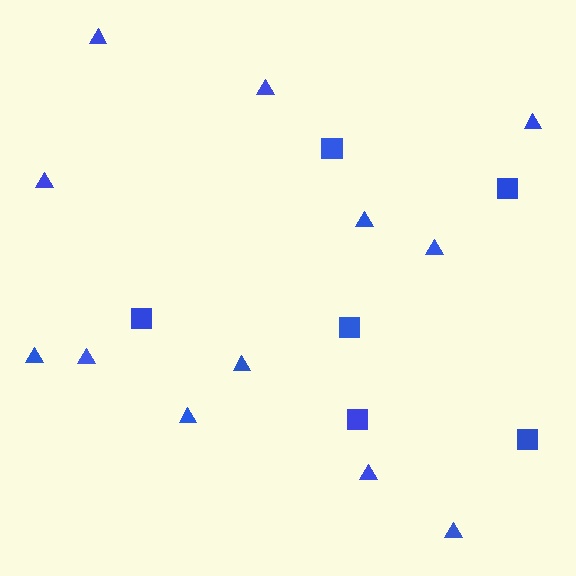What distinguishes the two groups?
There are 2 groups: one group of triangles (12) and one group of squares (6).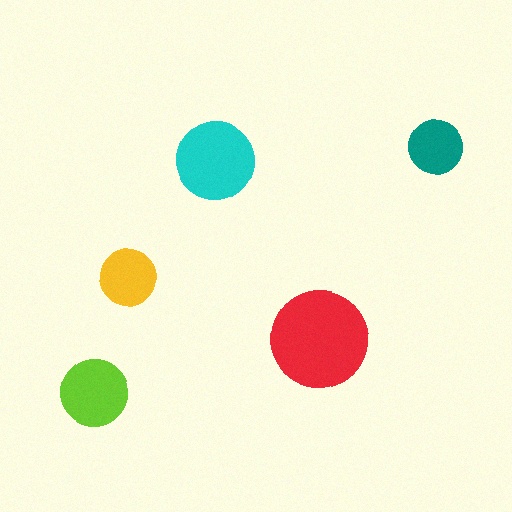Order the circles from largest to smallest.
the red one, the cyan one, the lime one, the yellow one, the teal one.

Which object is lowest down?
The lime circle is bottommost.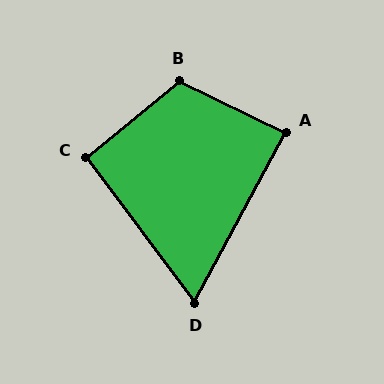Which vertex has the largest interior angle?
B, at approximately 115 degrees.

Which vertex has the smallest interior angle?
D, at approximately 65 degrees.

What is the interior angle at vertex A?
Approximately 88 degrees (approximately right).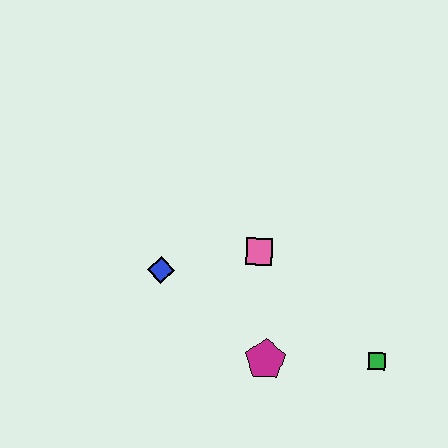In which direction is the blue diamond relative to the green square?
The blue diamond is to the left of the green square.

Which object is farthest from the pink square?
The green square is farthest from the pink square.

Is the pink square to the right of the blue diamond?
Yes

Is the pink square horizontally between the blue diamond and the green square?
Yes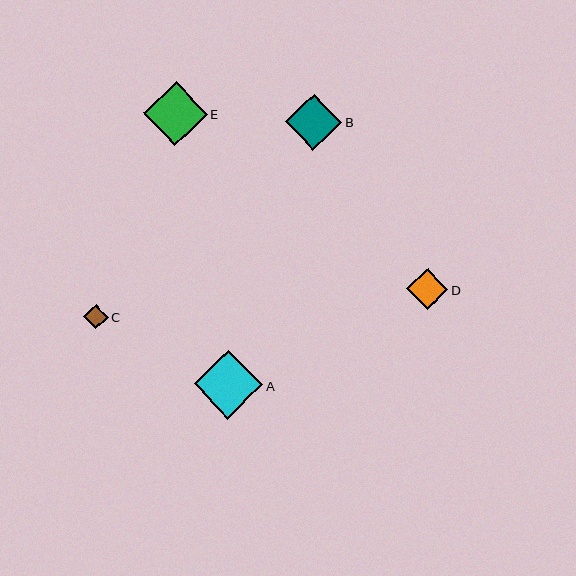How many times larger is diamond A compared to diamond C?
Diamond A is approximately 2.8 times the size of diamond C.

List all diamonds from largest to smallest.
From largest to smallest: A, E, B, D, C.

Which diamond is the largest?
Diamond A is the largest with a size of approximately 69 pixels.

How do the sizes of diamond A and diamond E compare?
Diamond A and diamond E are approximately the same size.